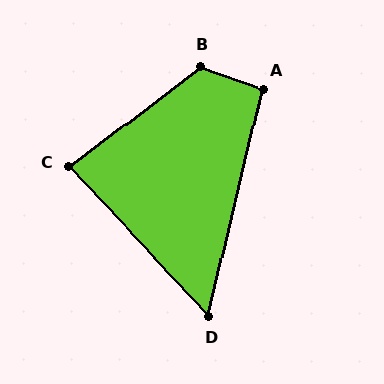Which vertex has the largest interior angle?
B, at approximately 123 degrees.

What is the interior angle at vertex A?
Approximately 96 degrees (obtuse).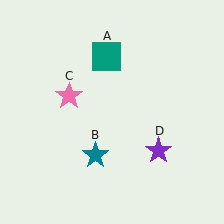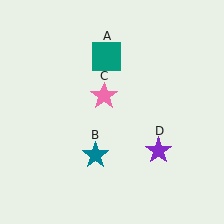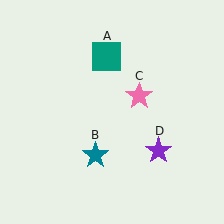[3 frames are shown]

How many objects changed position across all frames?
1 object changed position: pink star (object C).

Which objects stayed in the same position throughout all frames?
Teal square (object A) and teal star (object B) and purple star (object D) remained stationary.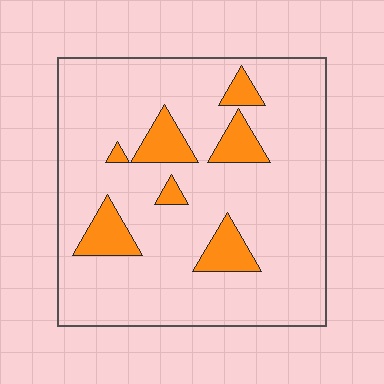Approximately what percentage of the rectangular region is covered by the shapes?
Approximately 15%.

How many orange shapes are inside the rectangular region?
7.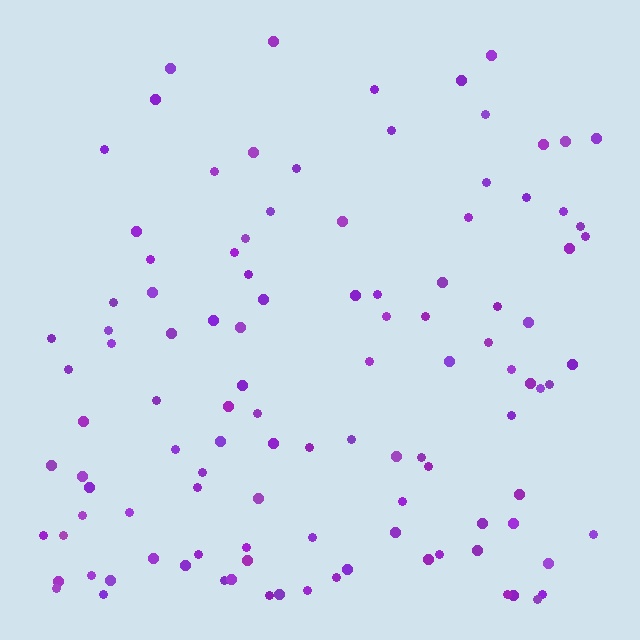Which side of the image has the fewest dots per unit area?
The top.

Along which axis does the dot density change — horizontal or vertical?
Vertical.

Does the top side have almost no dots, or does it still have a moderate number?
Still a moderate number, just noticeably fewer than the bottom.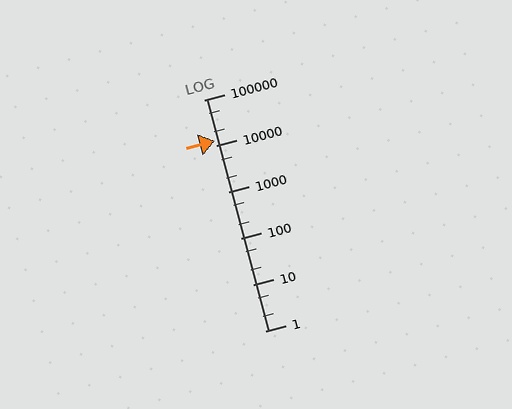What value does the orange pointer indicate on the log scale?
The pointer indicates approximately 13000.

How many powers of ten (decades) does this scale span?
The scale spans 5 decades, from 1 to 100000.